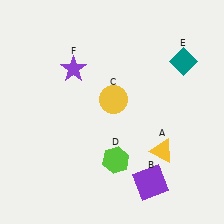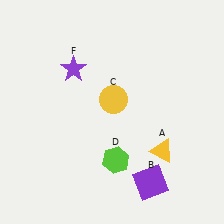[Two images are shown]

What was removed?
The teal diamond (E) was removed in Image 2.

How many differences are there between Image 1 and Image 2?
There is 1 difference between the two images.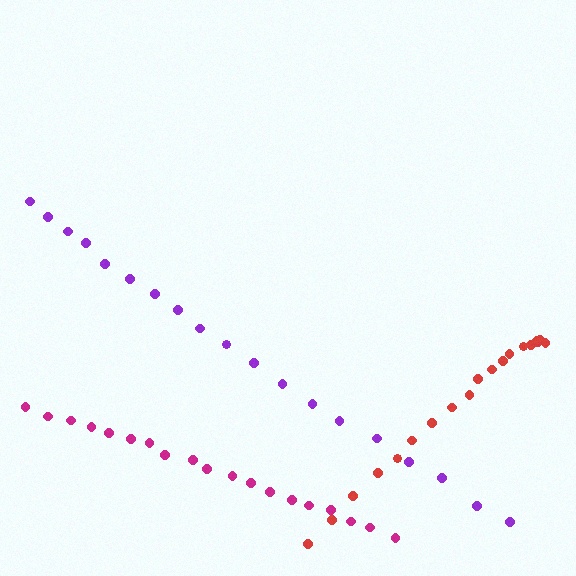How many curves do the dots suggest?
There are 3 distinct paths.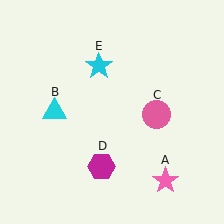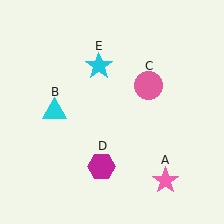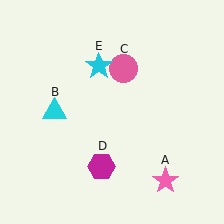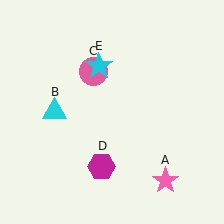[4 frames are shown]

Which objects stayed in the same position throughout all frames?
Pink star (object A) and cyan triangle (object B) and magenta hexagon (object D) and cyan star (object E) remained stationary.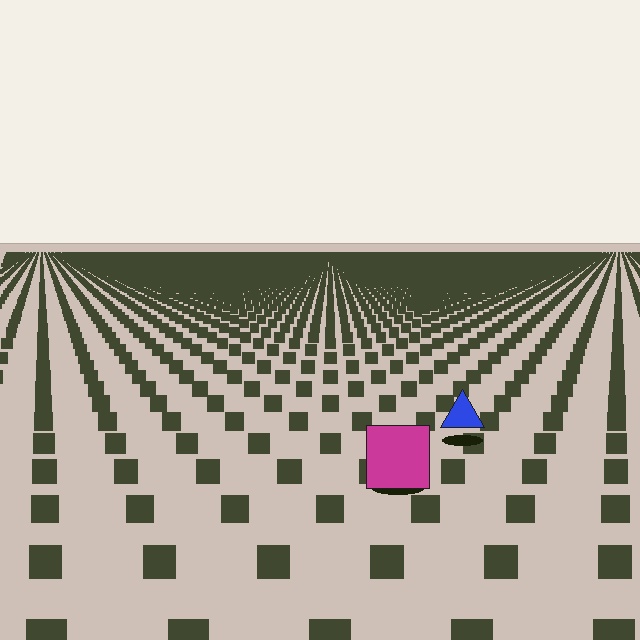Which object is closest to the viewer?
The magenta square is closest. The texture marks near it are larger and more spread out.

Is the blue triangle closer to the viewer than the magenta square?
No. The magenta square is closer — you can tell from the texture gradient: the ground texture is coarser near it.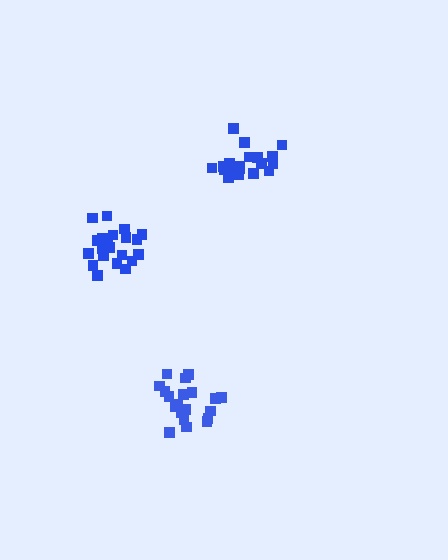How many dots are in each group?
Group 1: 21 dots, Group 2: 21 dots, Group 3: 20 dots (62 total).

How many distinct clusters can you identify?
There are 3 distinct clusters.